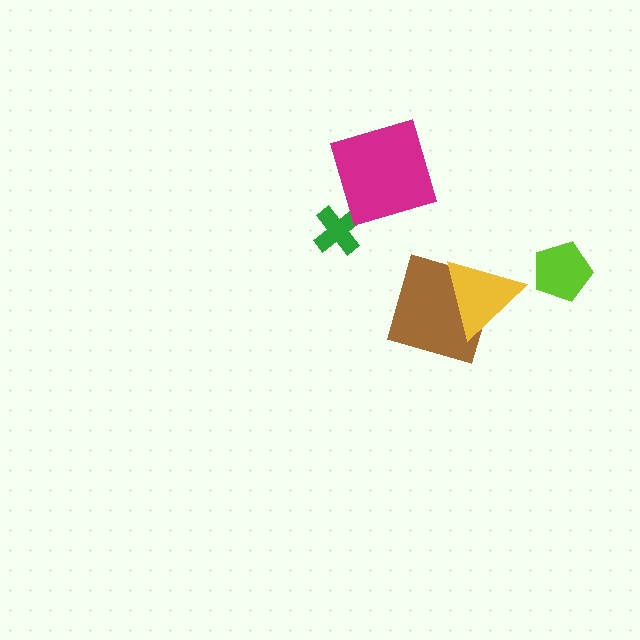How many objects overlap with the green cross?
0 objects overlap with the green cross.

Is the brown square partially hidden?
Yes, it is partially covered by another shape.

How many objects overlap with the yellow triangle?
1 object overlaps with the yellow triangle.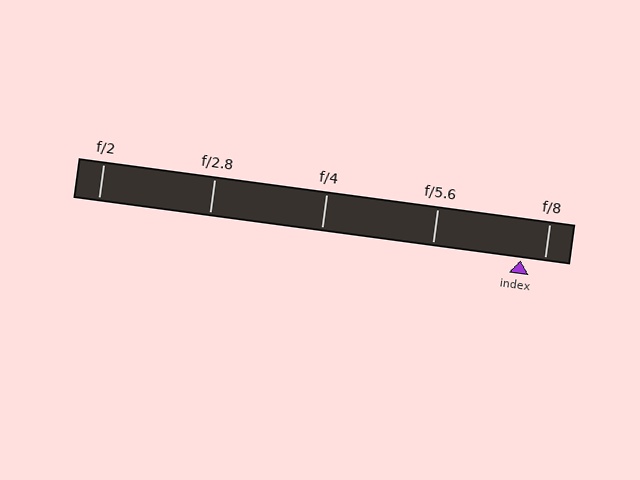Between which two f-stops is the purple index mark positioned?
The index mark is between f/5.6 and f/8.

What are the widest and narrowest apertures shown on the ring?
The widest aperture shown is f/2 and the narrowest is f/8.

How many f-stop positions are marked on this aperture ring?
There are 5 f-stop positions marked.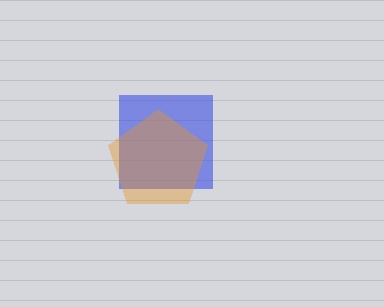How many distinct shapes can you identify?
There are 2 distinct shapes: a blue square, an orange pentagon.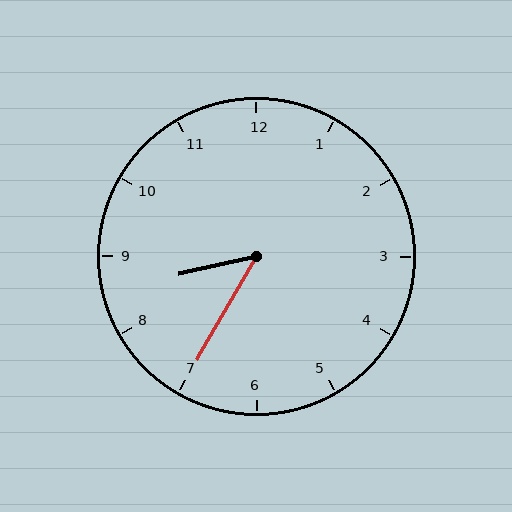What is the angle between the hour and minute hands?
Approximately 48 degrees.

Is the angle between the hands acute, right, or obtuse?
It is acute.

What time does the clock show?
8:35.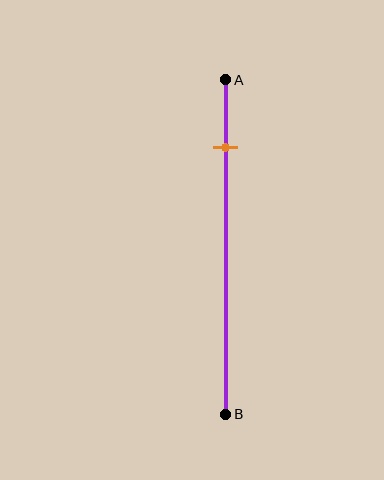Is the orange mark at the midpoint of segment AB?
No, the mark is at about 20% from A, not at the 50% midpoint.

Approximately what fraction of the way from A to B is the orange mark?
The orange mark is approximately 20% of the way from A to B.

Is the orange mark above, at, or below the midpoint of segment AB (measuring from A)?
The orange mark is above the midpoint of segment AB.